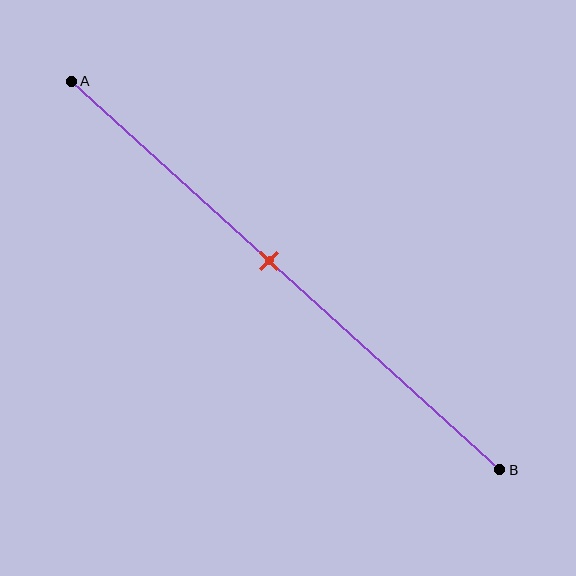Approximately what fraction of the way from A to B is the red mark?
The red mark is approximately 45% of the way from A to B.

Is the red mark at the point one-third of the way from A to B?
No, the mark is at about 45% from A, not at the 33% one-third point.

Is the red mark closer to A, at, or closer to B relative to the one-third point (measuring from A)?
The red mark is closer to point B than the one-third point of segment AB.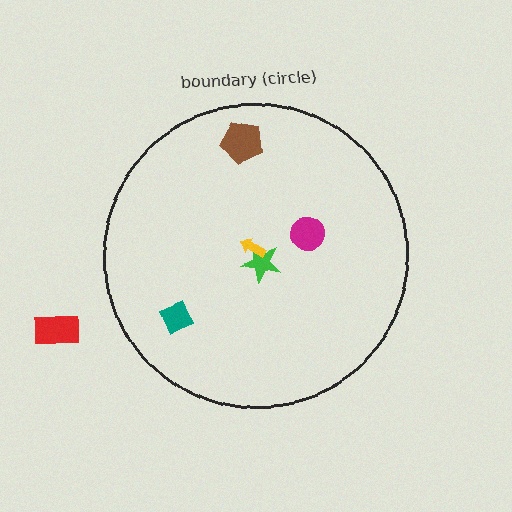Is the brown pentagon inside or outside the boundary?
Inside.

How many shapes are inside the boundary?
5 inside, 1 outside.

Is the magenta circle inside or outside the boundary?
Inside.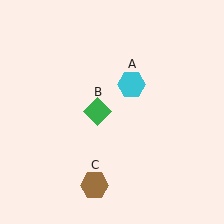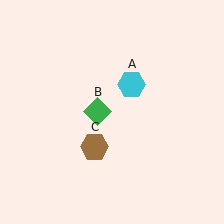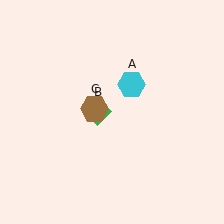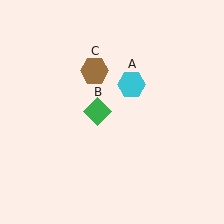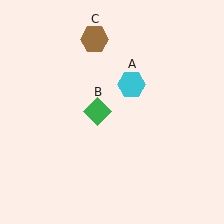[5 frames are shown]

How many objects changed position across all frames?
1 object changed position: brown hexagon (object C).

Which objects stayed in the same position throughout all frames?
Cyan hexagon (object A) and green diamond (object B) remained stationary.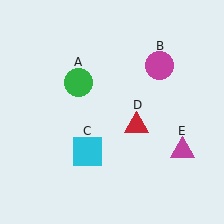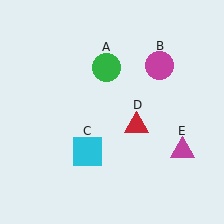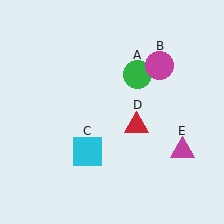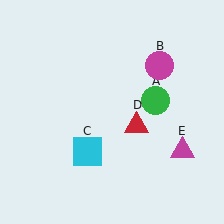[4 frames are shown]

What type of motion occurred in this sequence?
The green circle (object A) rotated clockwise around the center of the scene.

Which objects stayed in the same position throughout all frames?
Magenta circle (object B) and cyan square (object C) and red triangle (object D) and magenta triangle (object E) remained stationary.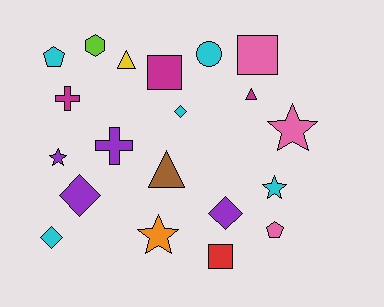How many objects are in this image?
There are 20 objects.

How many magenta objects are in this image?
There are 3 magenta objects.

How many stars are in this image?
There are 4 stars.